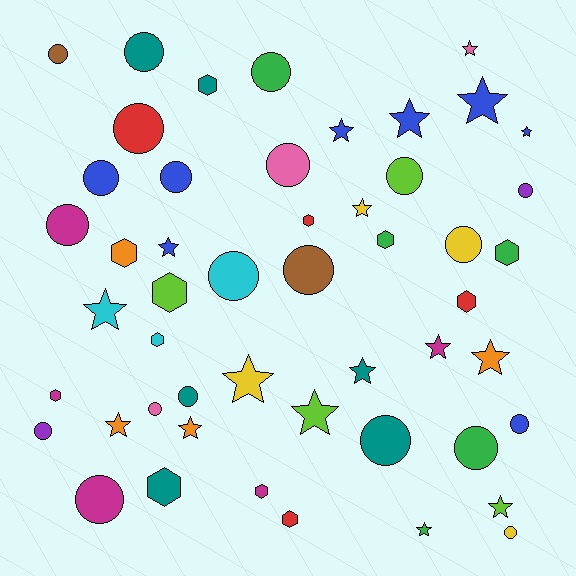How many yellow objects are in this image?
There are 4 yellow objects.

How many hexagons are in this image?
There are 12 hexagons.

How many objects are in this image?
There are 50 objects.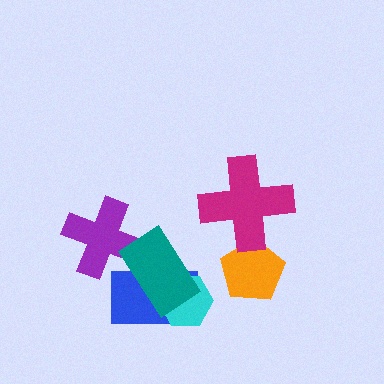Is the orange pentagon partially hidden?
Yes, it is partially covered by another shape.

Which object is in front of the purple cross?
The teal rectangle is in front of the purple cross.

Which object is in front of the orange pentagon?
The magenta cross is in front of the orange pentagon.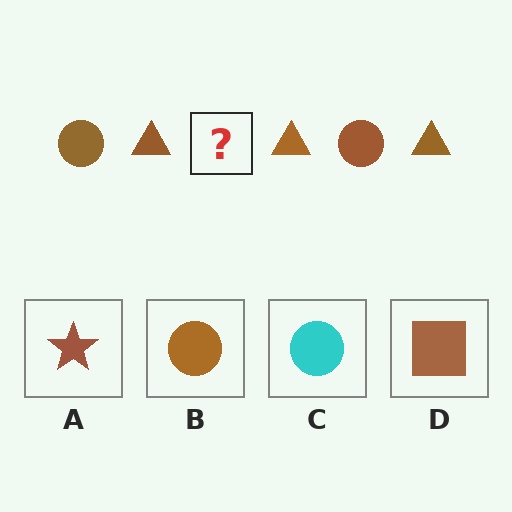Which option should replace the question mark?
Option B.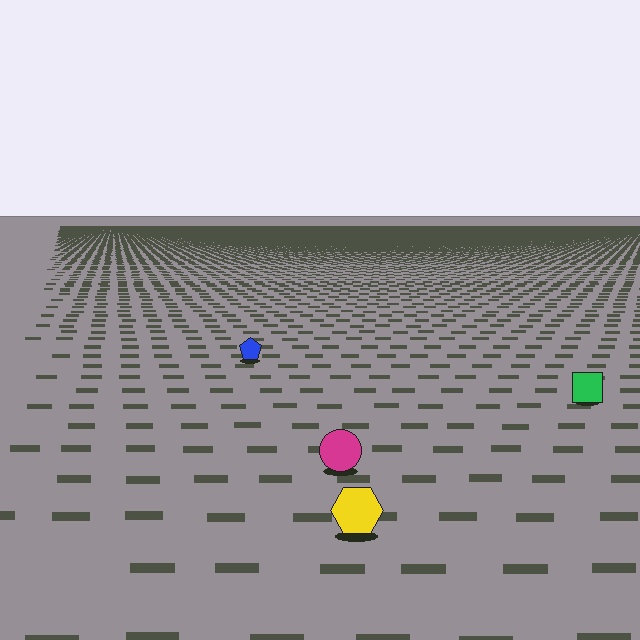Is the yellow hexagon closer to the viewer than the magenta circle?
Yes. The yellow hexagon is closer — you can tell from the texture gradient: the ground texture is coarser near it.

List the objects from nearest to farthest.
From nearest to farthest: the yellow hexagon, the magenta circle, the green square, the blue pentagon.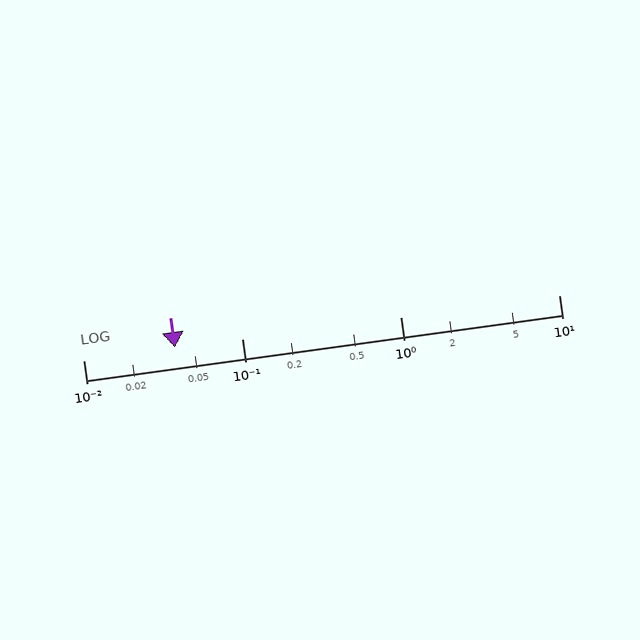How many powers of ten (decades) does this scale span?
The scale spans 3 decades, from 0.01 to 10.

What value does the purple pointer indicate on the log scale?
The pointer indicates approximately 0.038.